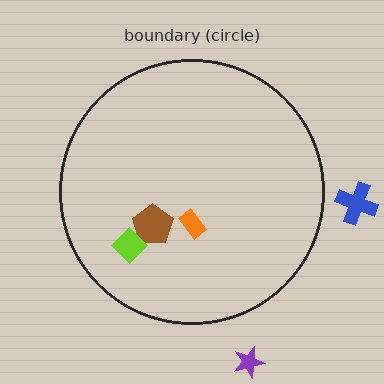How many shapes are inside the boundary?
3 inside, 2 outside.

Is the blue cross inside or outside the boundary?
Outside.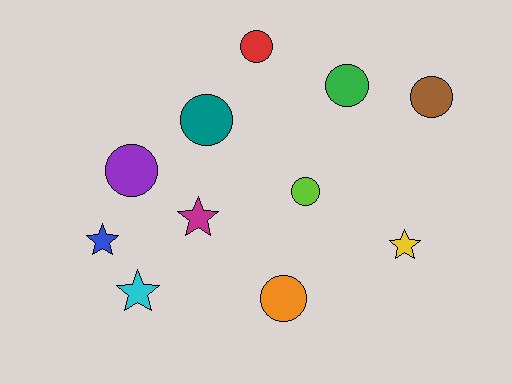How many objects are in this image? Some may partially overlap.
There are 11 objects.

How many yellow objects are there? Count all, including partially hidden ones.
There is 1 yellow object.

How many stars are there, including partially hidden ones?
There are 4 stars.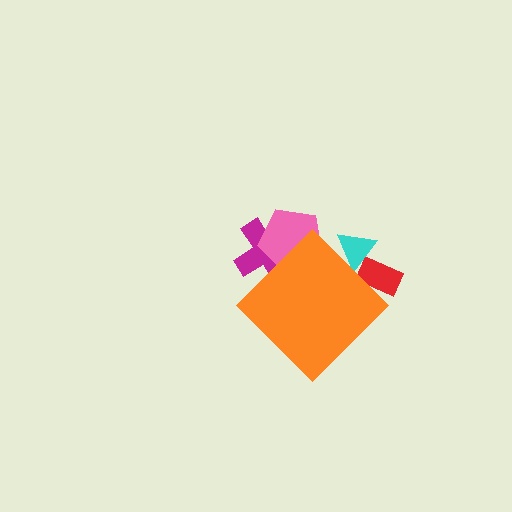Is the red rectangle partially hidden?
Yes, the red rectangle is partially hidden behind the orange diamond.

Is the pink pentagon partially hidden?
Yes, the pink pentagon is partially hidden behind the orange diamond.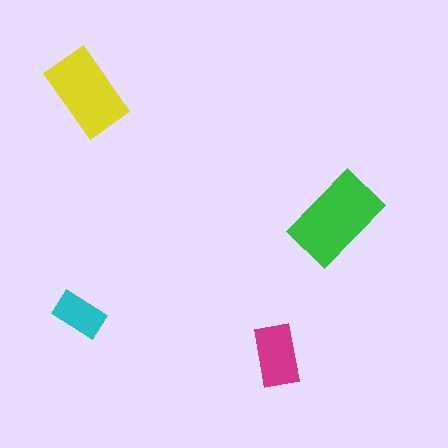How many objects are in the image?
There are 4 objects in the image.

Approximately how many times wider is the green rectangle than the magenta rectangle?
About 1.5 times wider.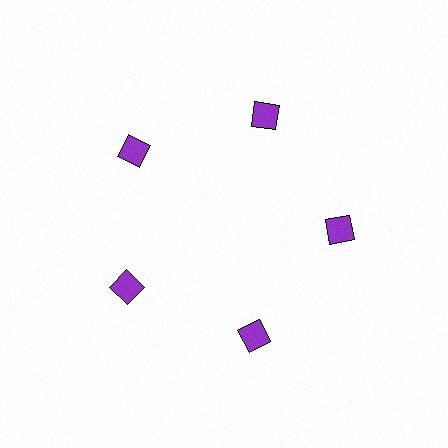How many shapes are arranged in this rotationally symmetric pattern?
There are 5 shapes, arranged in 5 groups of 1.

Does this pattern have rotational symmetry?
Yes, this pattern has 5-fold rotational symmetry. It looks the same after rotating 72 degrees around the center.